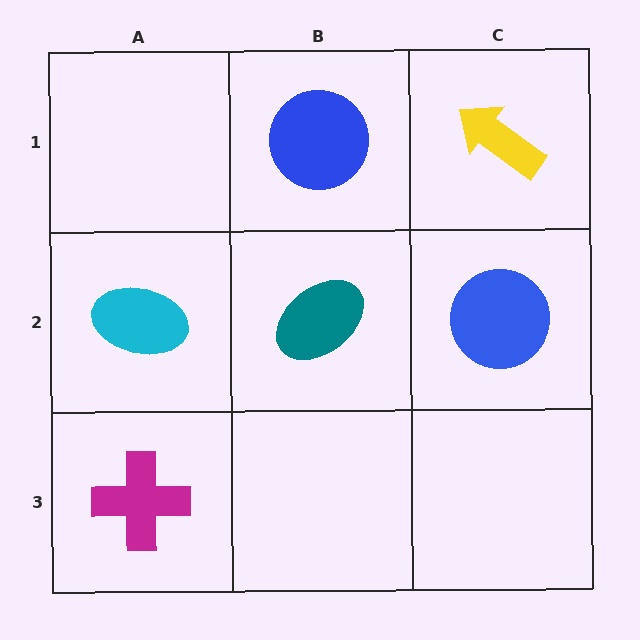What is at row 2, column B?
A teal ellipse.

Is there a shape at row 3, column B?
No, that cell is empty.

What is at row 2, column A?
A cyan ellipse.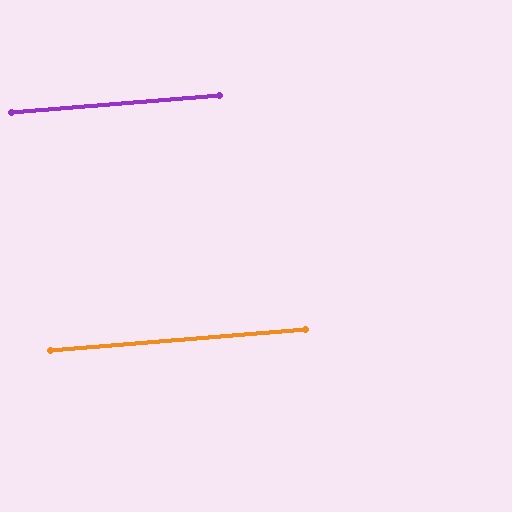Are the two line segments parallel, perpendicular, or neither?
Parallel — their directions differ by only 0.1°.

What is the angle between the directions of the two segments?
Approximately 0 degrees.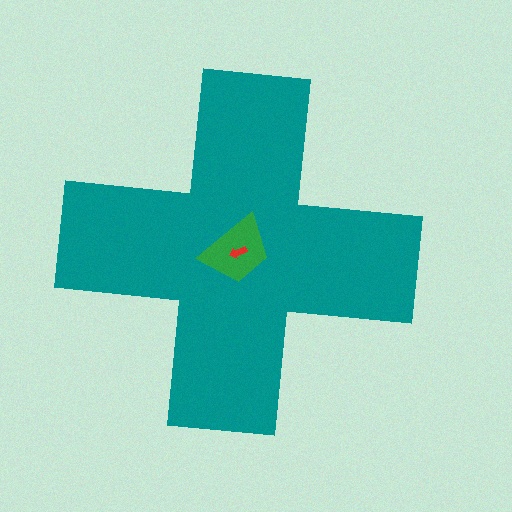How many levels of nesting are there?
3.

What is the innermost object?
The red arrow.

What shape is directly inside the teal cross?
The green trapezoid.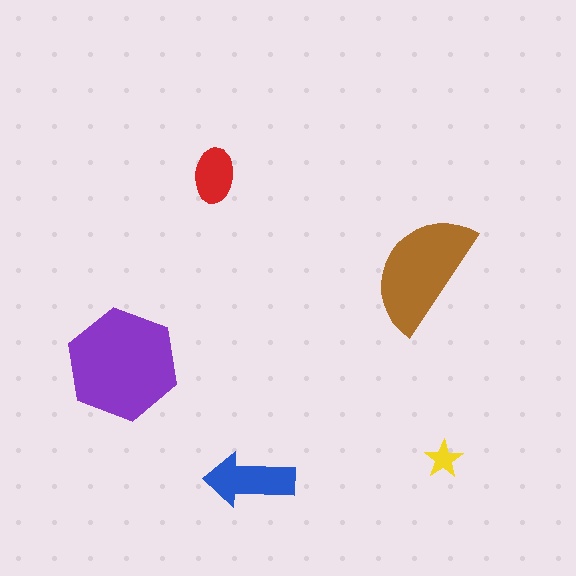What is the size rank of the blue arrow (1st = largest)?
3rd.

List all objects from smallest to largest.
The yellow star, the red ellipse, the blue arrow, the brown semicircle, the purple hexagon.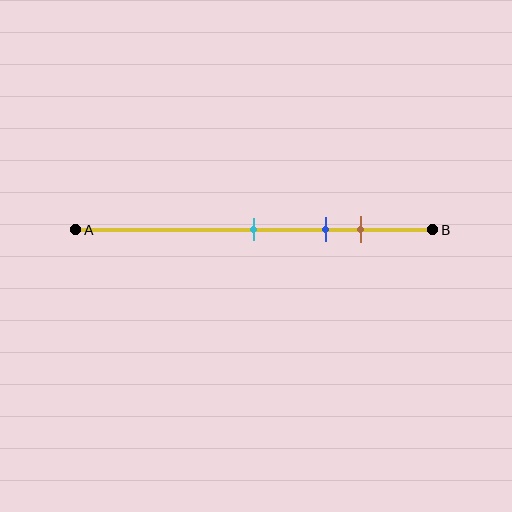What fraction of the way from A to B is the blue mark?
The blue mark is approximately 70% (0.7) of the way from A to B.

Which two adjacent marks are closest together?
The blue and brown marks are the closest adjacent pair.